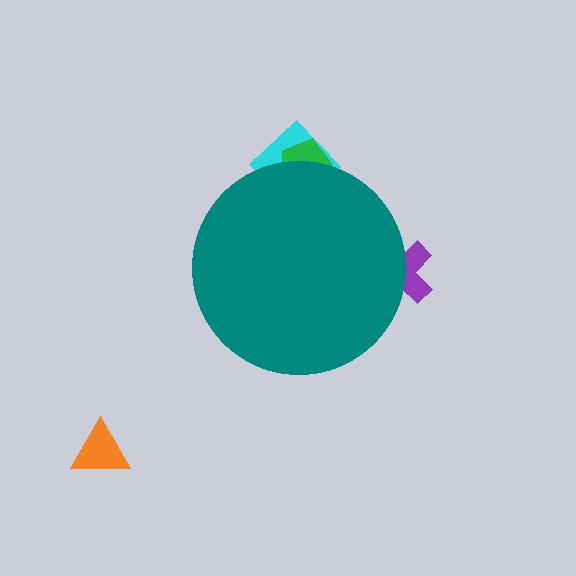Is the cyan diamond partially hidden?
Yes, the cyan diamond is partially hidden behind the teal circle.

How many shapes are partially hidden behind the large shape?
3 shapes are partially hidden.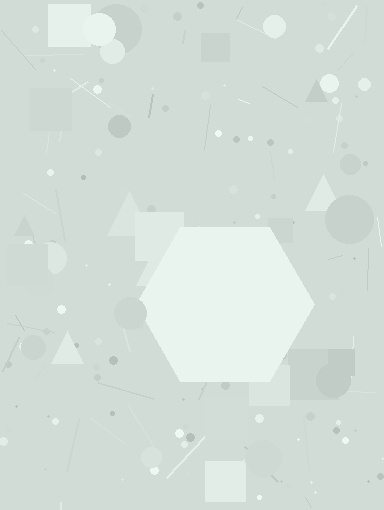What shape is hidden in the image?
A hexagon is hidden in the image.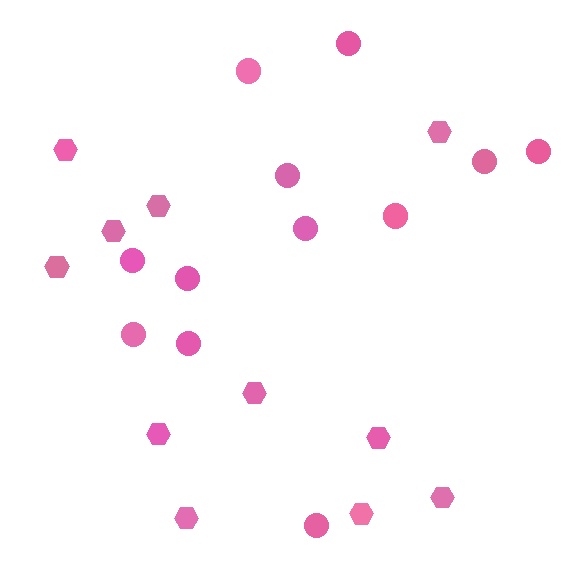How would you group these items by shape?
There are 2 groups: one group of hexagons (11) and one group of circles (12).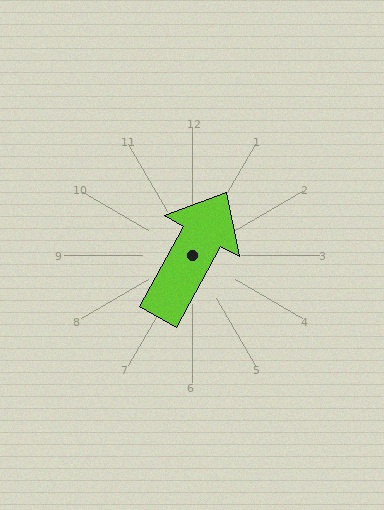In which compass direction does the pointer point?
Northeast.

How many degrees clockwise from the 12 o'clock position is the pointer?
Approximately 29 degrees.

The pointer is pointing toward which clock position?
Roughly 1 o'clock.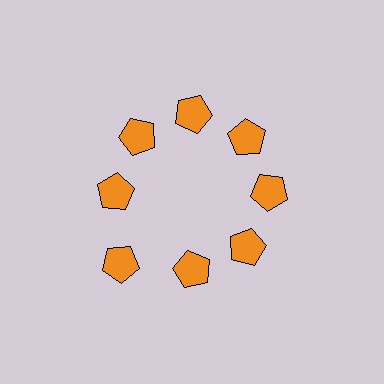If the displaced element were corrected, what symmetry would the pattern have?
It would have 8-fold rotational symmetry — the pattern would map onto itself every 45 degrees.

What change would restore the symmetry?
The symmetry would be restored by moving it inward, back onto the ring so that all 8 pentagons sit at equal angles and equal distance from the center.